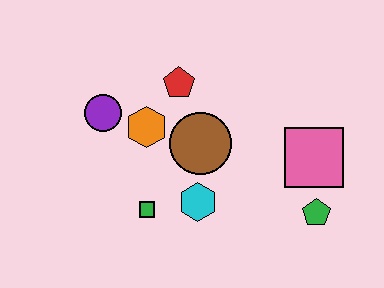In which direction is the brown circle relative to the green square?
The brown circle is above the green square.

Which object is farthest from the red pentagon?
The green pentagon is farthest from the red pentagon.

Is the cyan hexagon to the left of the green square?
No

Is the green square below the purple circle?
Yes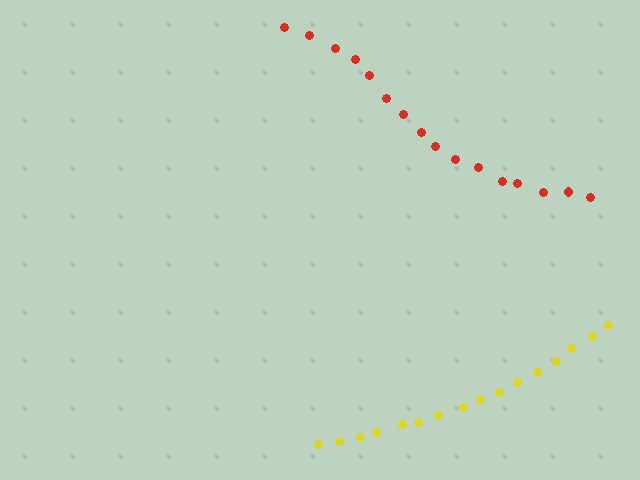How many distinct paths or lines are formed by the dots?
There are 2 distinct paths.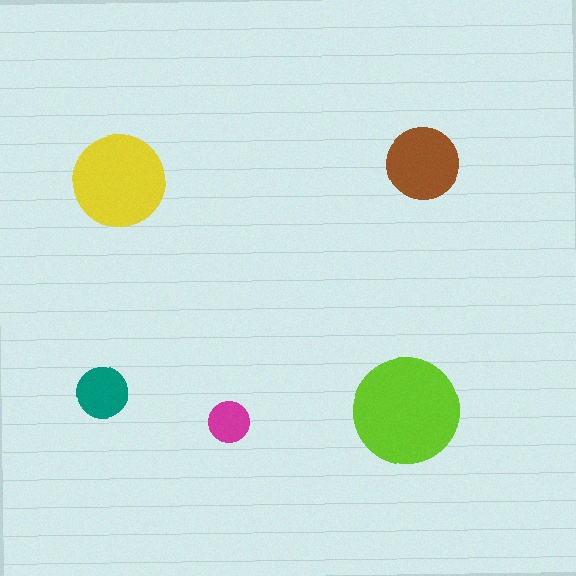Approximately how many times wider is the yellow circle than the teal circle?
About 2 times wider.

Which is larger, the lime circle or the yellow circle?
The lime one.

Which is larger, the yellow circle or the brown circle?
The yellow one.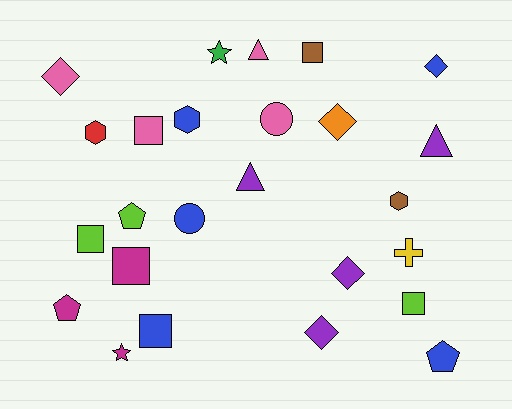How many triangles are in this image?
There are 3 triangles.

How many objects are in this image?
There are 25 objects.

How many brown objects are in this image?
There are 2 brown objects.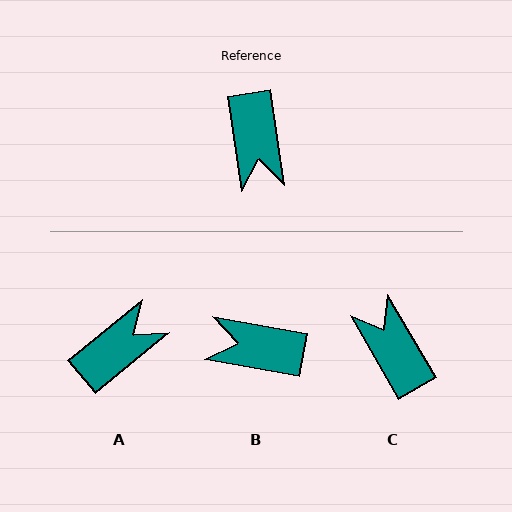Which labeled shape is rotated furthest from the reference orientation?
C, about 158 degrees away.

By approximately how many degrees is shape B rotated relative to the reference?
Approximately 109 degrees clockwise.